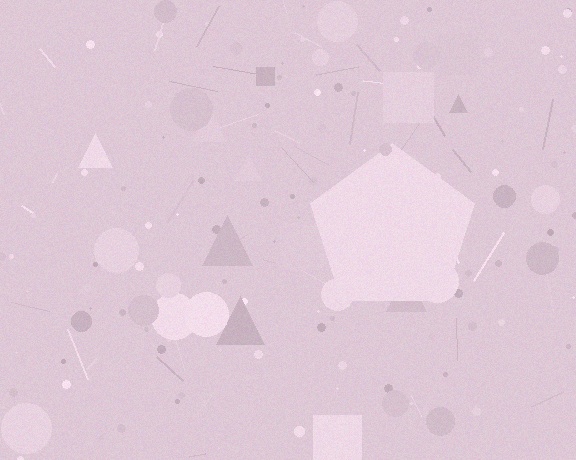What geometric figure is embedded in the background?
A pentagon is embedded in the background.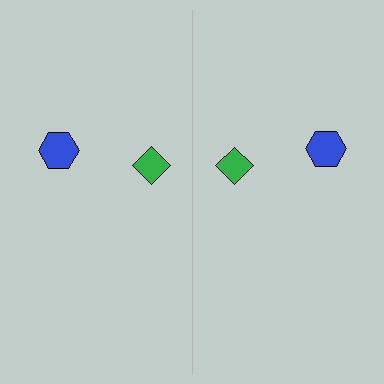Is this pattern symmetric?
Yes, this pattern has bilateral (reflection) symmetry.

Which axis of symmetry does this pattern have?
The pattern has a vertical axis of symmetry running through the center of the image.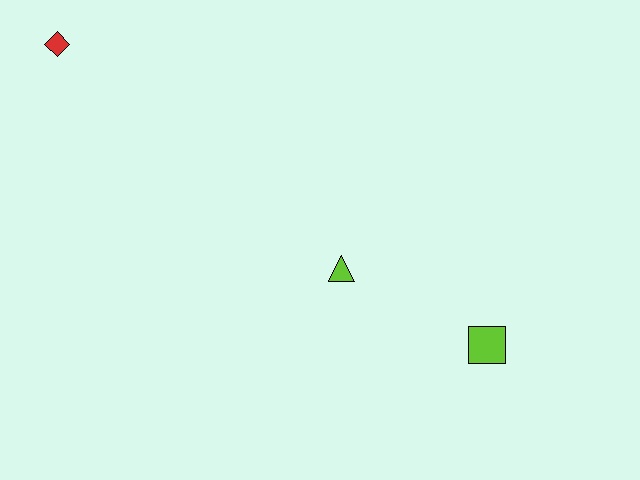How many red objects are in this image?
There is 1 red object.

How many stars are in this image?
There are no stars.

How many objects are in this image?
There are 3 objects.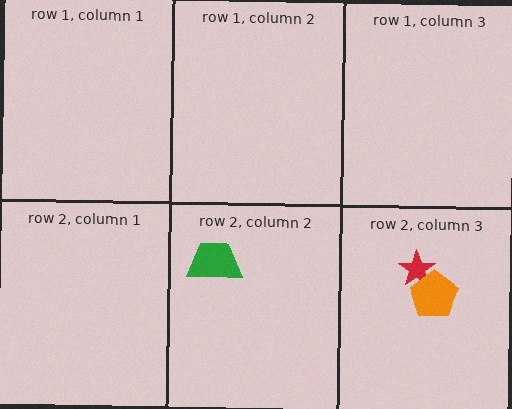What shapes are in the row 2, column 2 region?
The green trapezoid.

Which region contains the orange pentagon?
The row 2, column 3 region.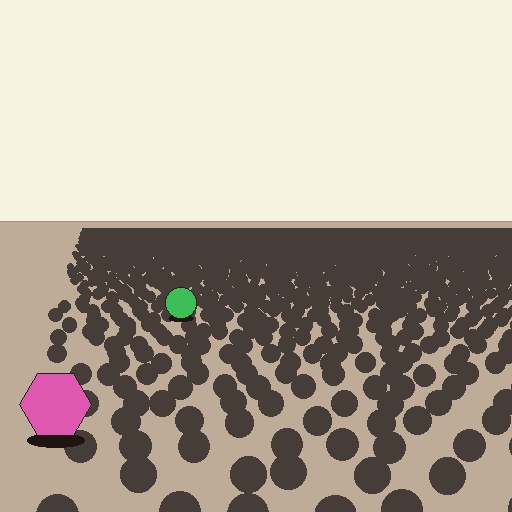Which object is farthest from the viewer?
The green circle is farthest from the viewer. It appears smaller and the ground texture around it is denser.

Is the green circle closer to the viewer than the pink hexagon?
No. The pink hexagon is closer — you can tell from the texture gradient: the ground texture is coarser near it.